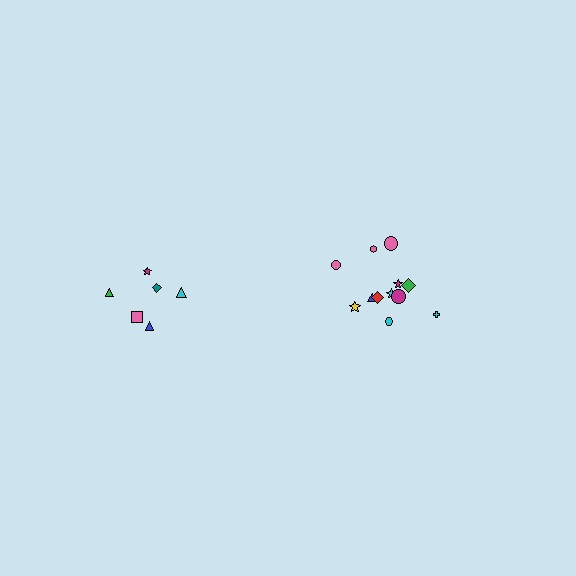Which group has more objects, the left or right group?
The right group.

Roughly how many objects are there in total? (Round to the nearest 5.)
Roughly 20 objects in total.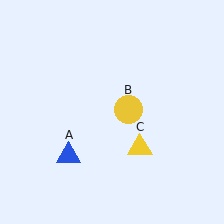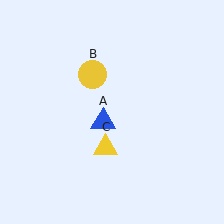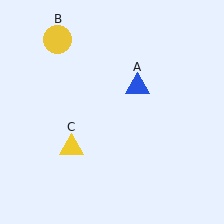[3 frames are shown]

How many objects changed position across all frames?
3 objects changed position: blue triangle (object A), yellow circle (object B), yellow triangle (object C).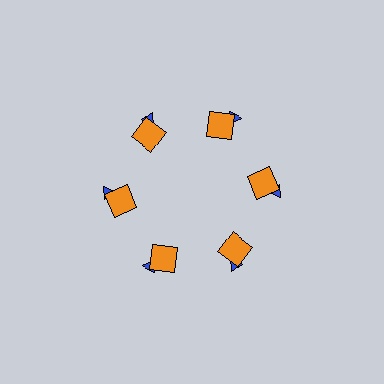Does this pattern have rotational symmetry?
Yes, this pattern has 6-fold rotational symmetry. It looks the same after rotating 60 degrees around the center.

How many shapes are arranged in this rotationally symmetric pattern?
There are 12 shapes, arranged in 6 groups of 2.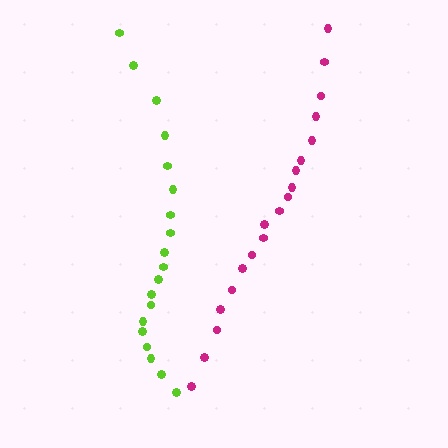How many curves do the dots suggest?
There are 2 distinct paths.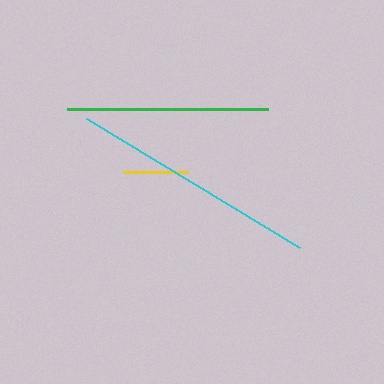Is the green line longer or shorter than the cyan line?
The cyan line is longer than the green line.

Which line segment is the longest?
The cyan line is the longest at approximately 249 pixels.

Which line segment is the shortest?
The yellow line is the shortest at approximately 65 pixels.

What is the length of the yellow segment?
The yellow segment is approximately 65 pixels long.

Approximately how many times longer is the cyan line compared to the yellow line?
The cyan line is approximately 3.8 times the length of the yellow line.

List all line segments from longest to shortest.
From longest to shortest: cyan, green, yellow.